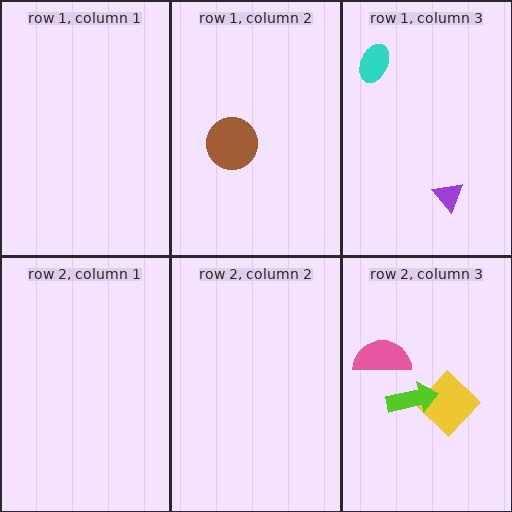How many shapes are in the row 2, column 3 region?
3.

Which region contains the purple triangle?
The row 1, column 3 region.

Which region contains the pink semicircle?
The row 2, column 3 region.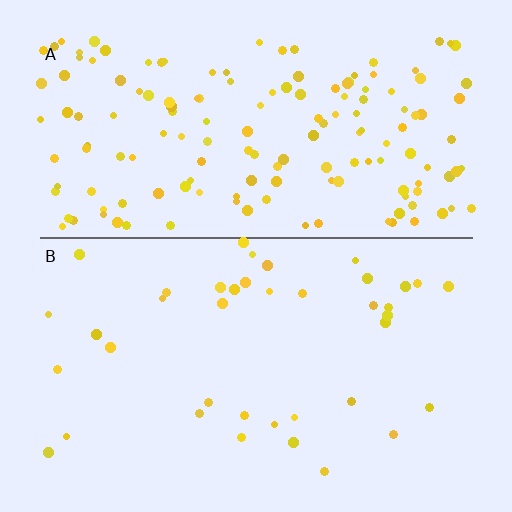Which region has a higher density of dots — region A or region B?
A (the top).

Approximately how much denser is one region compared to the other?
Approximately 4.0× — region A over region B.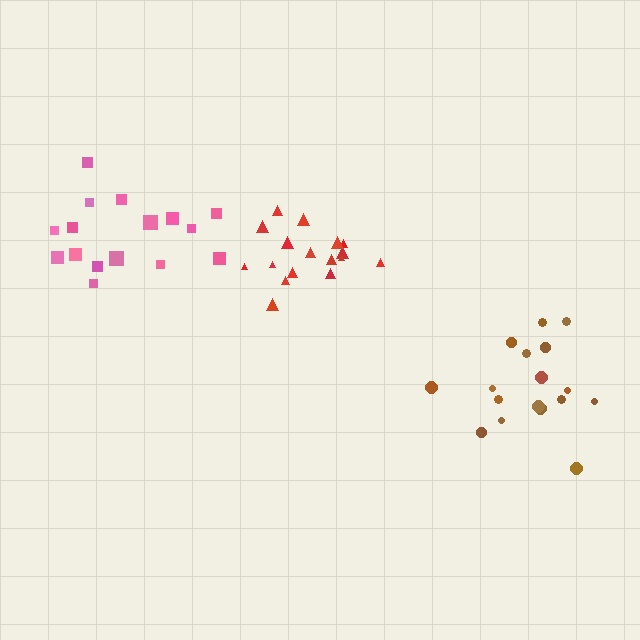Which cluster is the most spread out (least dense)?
Pink.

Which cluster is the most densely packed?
Brown.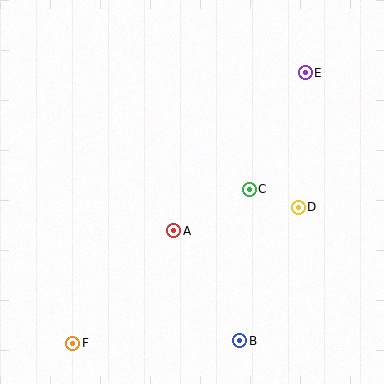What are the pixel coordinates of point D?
Point D is at (298, 207).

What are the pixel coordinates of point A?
Point A is at (174, 231).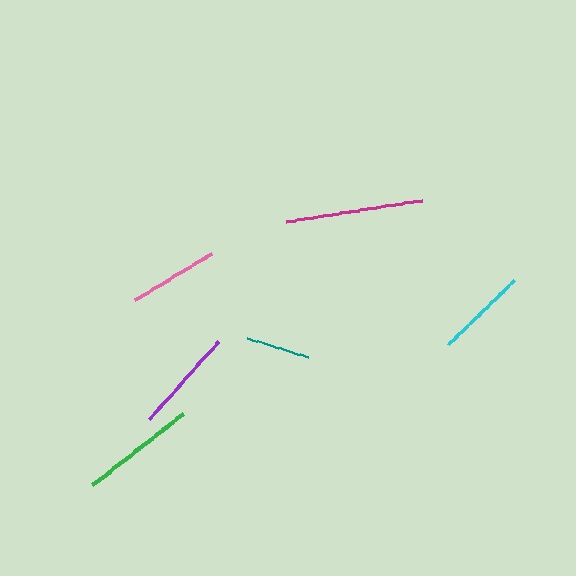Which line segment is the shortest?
The teal line is the shortest at approximately 63 pixels.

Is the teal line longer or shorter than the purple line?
The purple line is longer than the teal line.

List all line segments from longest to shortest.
From longest to shortest: magenta, green, purple, cyan, pink, teal.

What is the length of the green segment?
The green segment is approximately 116 pixels long.